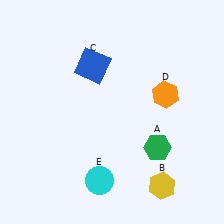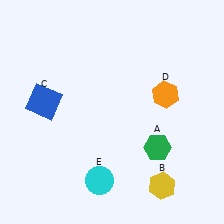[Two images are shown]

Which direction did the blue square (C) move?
The blue square (C) moved left.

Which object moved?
The blue square (C) moved left.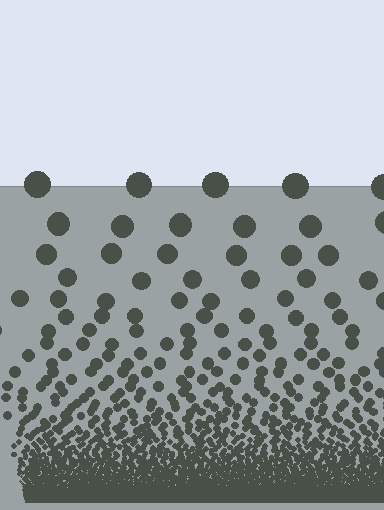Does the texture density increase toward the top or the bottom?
Density increases toward the bottom.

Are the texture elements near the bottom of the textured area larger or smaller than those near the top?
Smaller. The gradient is inverted — elements near the bottom are smaller and denser.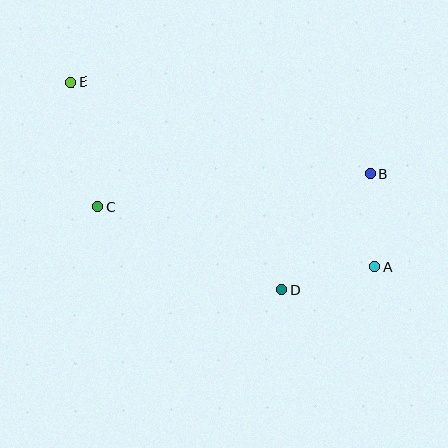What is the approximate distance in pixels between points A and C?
The distance between A and C is approximately 283 pixels.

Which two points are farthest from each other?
Points A and E are farthest from each other.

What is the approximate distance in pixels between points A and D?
The distance between A and D is approximately 95 pixels.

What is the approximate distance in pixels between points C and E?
The distance between C and E is approximately 128 pixels.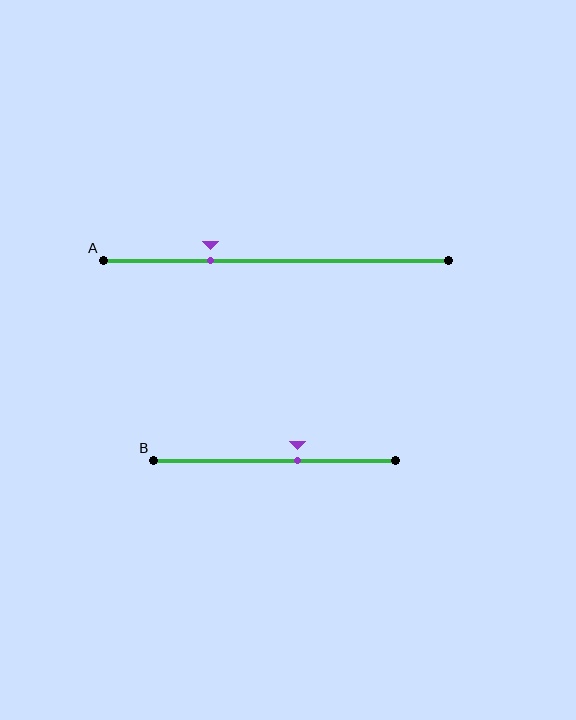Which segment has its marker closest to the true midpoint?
Segment B has its marker closest to the true midpoint.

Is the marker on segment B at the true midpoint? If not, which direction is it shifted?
No, the marker on segment B is shifted to the right by about 10% of the segment length.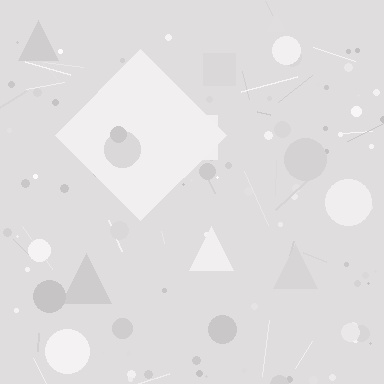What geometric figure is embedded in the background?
A diamond is embedded in the background.